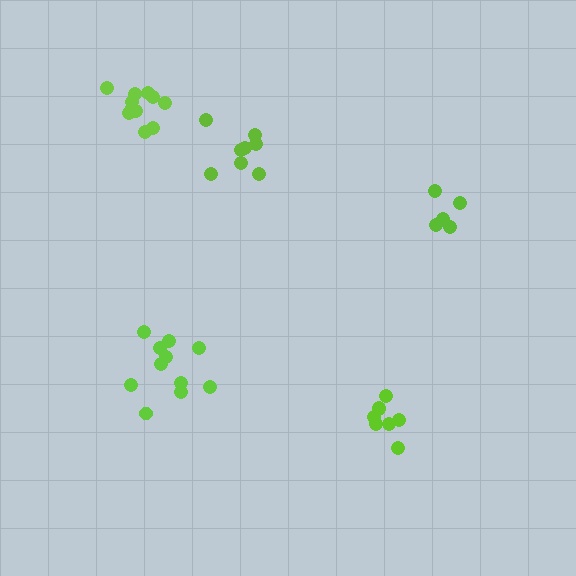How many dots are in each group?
Group 1: 8 dots, Group 2: 8 dots, Group 3: 5 dots, Group 4: 11 dots, Group 5: 11 dots (43 total).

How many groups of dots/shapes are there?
There are 5 groups.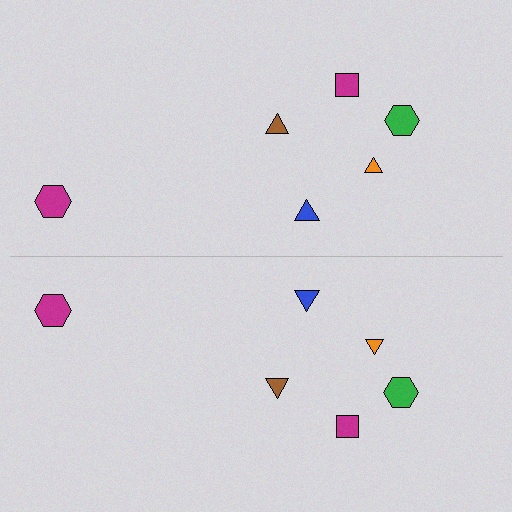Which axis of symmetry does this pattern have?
The pattern has a horizontal axis of symmetry running through the center of the image.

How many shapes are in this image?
There are 12 shapes in this image.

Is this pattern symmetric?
Yes, this pattern has bilateral (reflection) symmetry.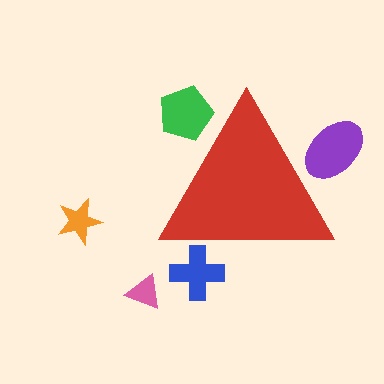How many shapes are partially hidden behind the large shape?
3 shapes are partially hidden.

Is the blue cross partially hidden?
Yes, the blue cross is partially hidden behind the red triangle.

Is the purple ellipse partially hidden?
Yes, the purple ellipse is partially hidden behind the red triangle.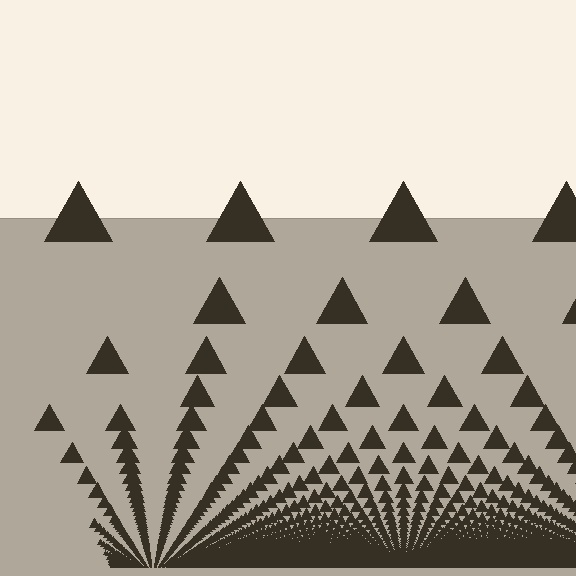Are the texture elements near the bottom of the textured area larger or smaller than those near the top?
Smaller. The gradient is inverted — elements near the bottom are smaller and denser.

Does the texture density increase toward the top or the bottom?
Density increases toward the bottom.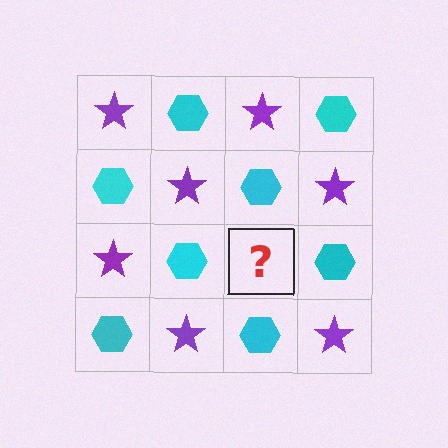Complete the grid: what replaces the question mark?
The question mark should be replaced with a purple star.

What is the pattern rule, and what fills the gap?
The rule is that it alternates purple star and cyan hexagon in a checkerboard pattern. The gap should be filled with a purple star.